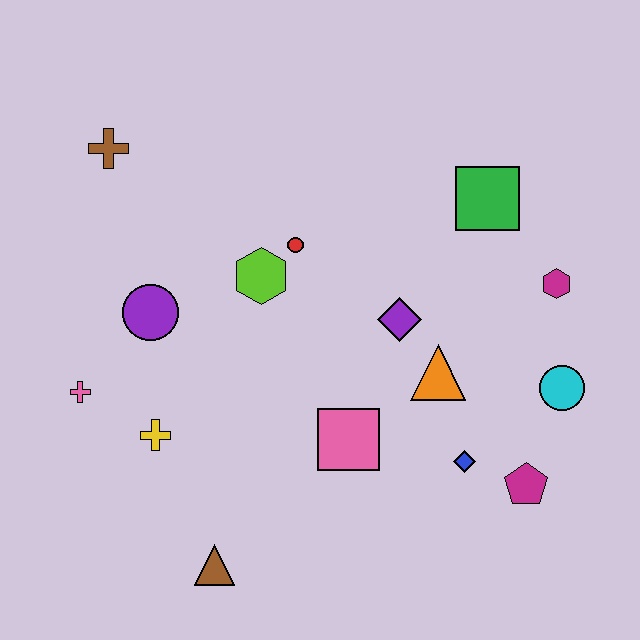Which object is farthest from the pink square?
The brown cross is farthest from the pink square.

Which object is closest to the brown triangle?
The yellow cross is closest to the brown triangle.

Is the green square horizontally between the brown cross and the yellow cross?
No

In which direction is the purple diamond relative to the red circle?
The purple diamond is to the right of the red circle.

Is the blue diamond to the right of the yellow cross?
Yes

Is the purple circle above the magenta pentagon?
Yes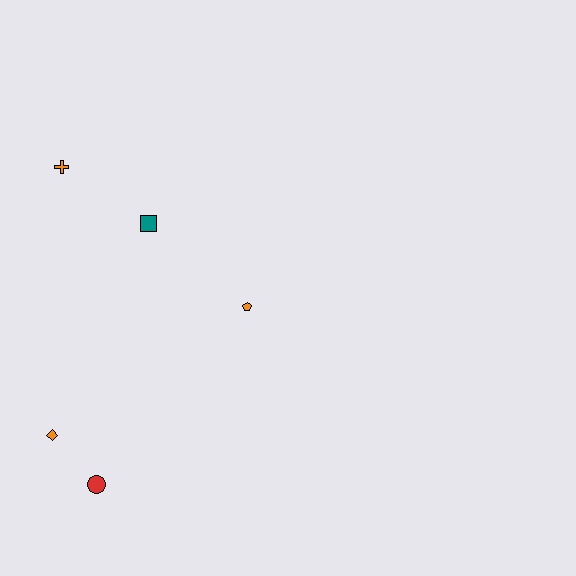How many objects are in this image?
There are 5 objects.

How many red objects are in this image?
There is 1 red object.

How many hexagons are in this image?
There are no hexagons.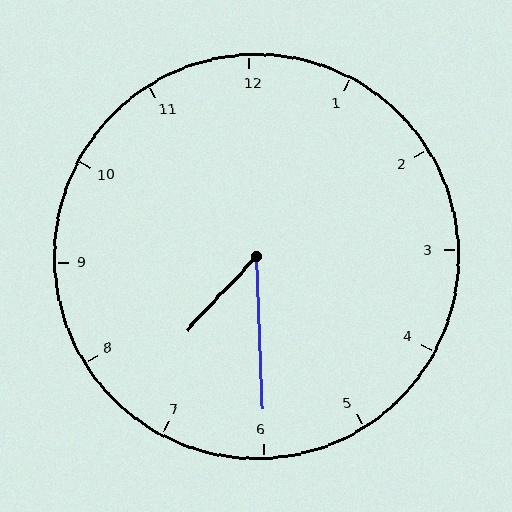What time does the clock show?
7:30.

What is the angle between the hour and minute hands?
Approximately 45 degrees.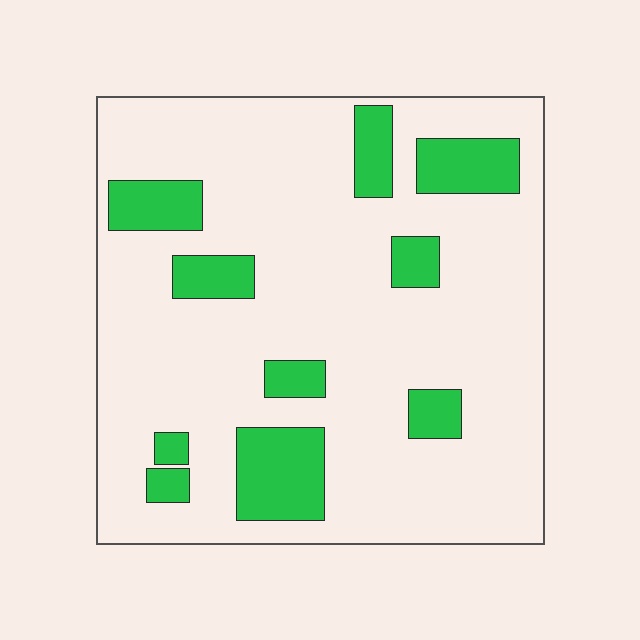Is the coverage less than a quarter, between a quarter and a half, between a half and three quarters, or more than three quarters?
Less than a quarter.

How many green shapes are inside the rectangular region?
10.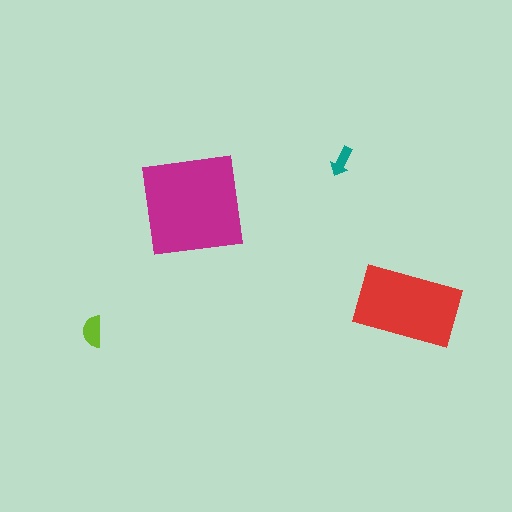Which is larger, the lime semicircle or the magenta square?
The magenta square.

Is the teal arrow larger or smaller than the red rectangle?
Smaller.